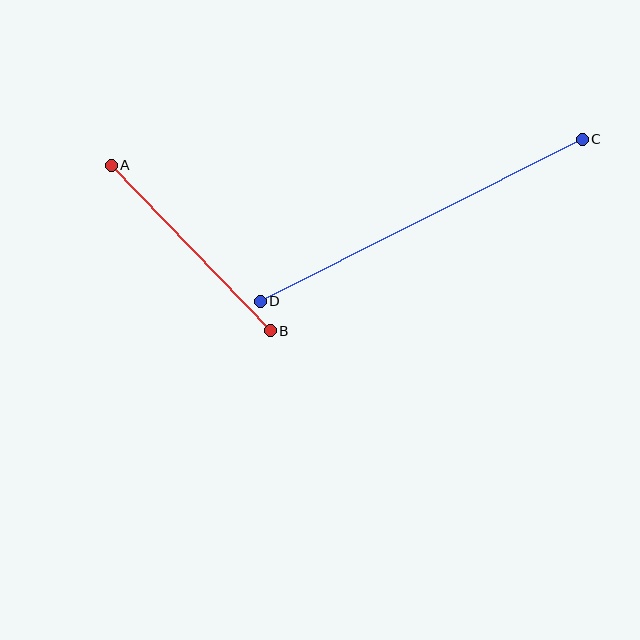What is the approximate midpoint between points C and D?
The midpoint is at approximately (421, 220) pixels.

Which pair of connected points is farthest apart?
Points C and D are farthest apart.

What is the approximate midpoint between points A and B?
The midpoint is at approximately (191, 248) pixels.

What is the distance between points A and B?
The distance is approximately 229 pixels.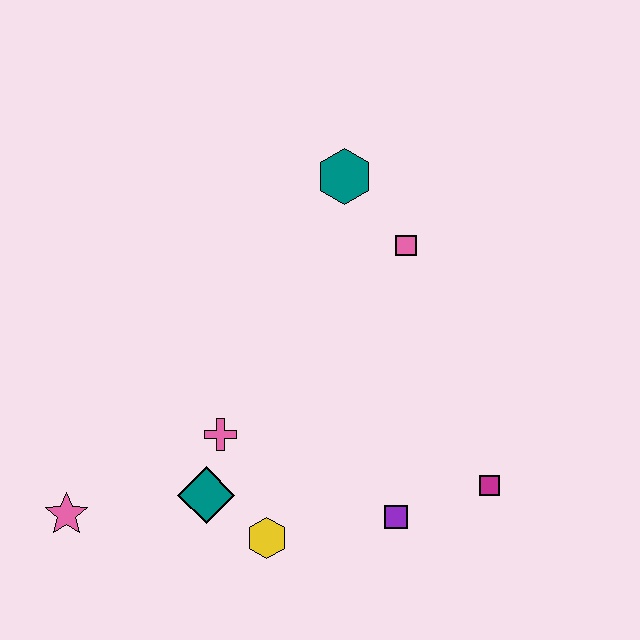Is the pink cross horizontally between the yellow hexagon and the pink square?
No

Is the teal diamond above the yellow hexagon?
Yes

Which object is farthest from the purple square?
The teal hexagon is farthest from the purple square.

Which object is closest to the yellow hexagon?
The teal diamond is closest to the yellow hexagon.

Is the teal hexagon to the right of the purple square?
No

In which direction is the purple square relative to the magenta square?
The purple square is to the left of the magenta square.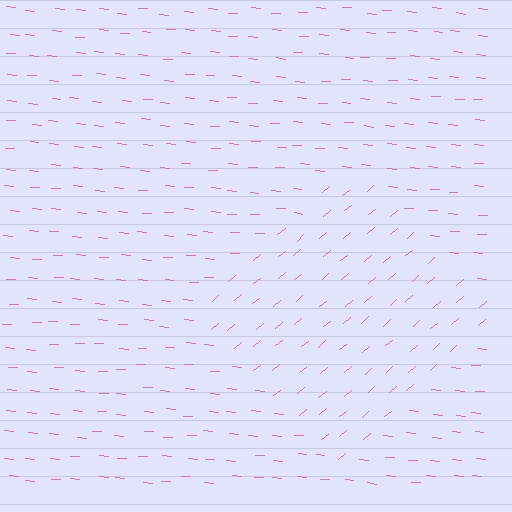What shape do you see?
I see a diamond.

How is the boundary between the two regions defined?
The boundary is defined purely by a change in line orientation (approximately 45 degrees difference). All lines are the same color and thickness.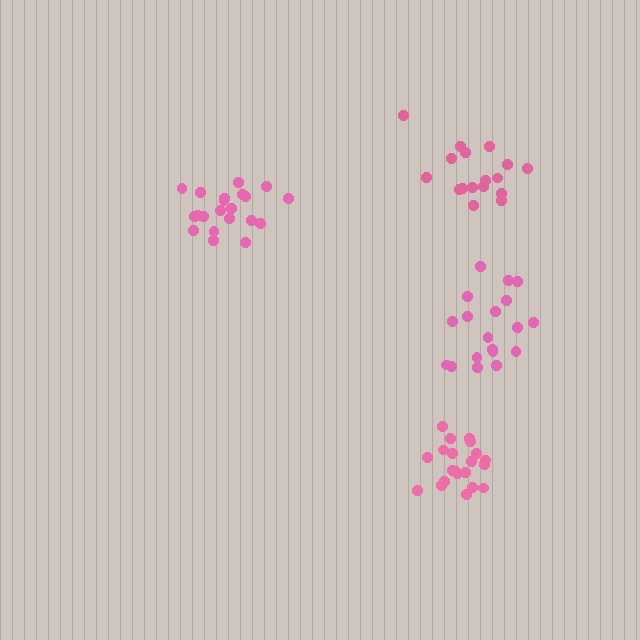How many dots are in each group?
Group 1: 21 dots, Group 2: 19 dots, Group 3: 21 dots, Group 4: 17 dots (78 total).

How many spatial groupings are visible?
There are 4 spatial groupings.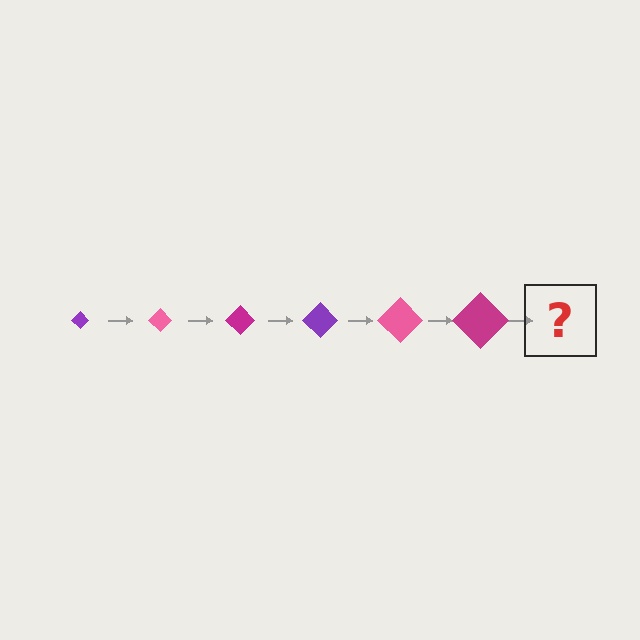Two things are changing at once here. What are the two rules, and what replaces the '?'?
The two rules are that the diamond grows larger each step and the color cycles through purple, pink, and magenta. The '?' should be a purple diamond, larger than the previous one.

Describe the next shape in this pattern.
It should be a purple diamond, larger than the previous one.